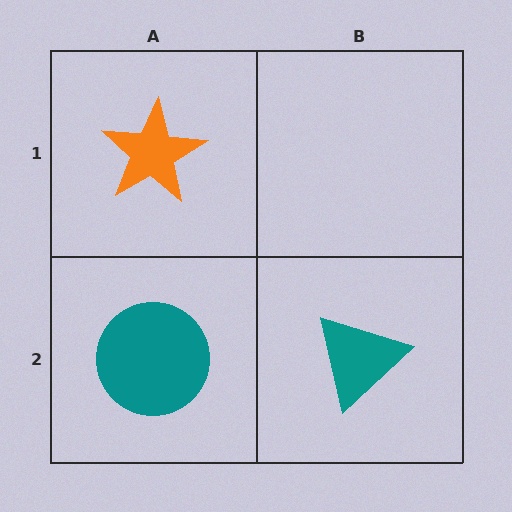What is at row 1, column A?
An orange star.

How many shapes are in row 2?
2 shapes.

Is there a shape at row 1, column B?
No, that cell is empty.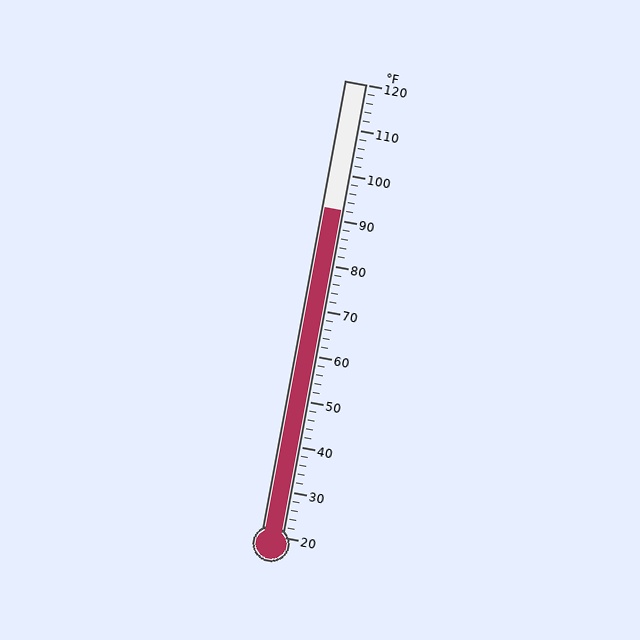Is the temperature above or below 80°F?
The temperature is above 80°F.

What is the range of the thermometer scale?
The thermometer scale ranges from 20°F to 120°F.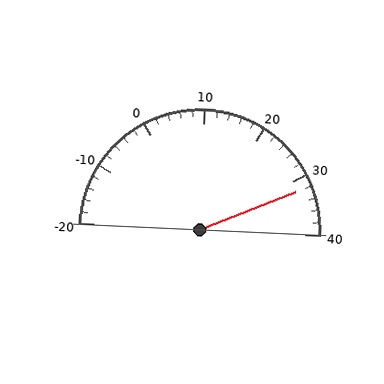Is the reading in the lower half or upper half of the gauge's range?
The reading is in the upper half of the range (-20 to 40).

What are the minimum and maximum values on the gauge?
The gauge ranges from -20 to 40.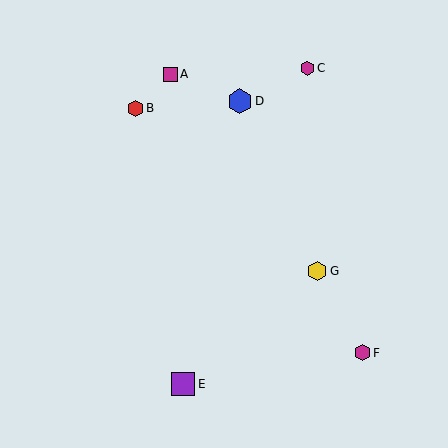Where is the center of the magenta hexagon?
The center of the magenta hexagon is at (308, 68).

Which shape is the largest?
The blue hexagon (labeled D) is the largest.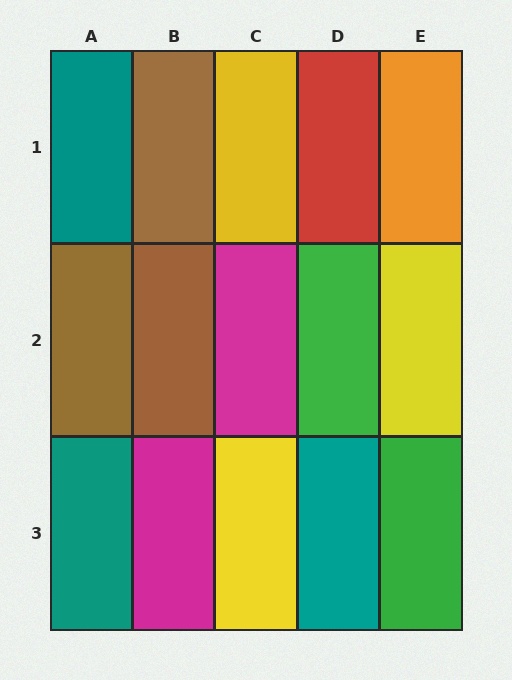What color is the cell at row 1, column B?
Brown.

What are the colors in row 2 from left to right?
Brown, brown, magenta, green, yellow.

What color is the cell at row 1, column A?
Teal.